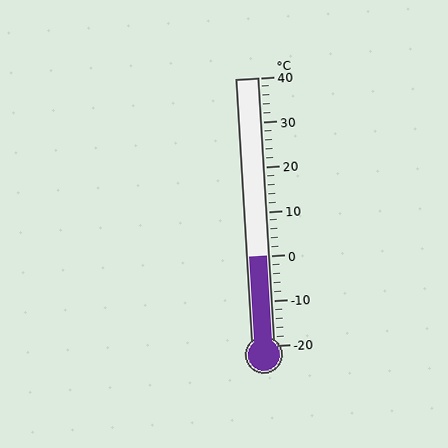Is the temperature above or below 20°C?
The temperature is below 20°C.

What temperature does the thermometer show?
The thermometer shows approximately 0°C.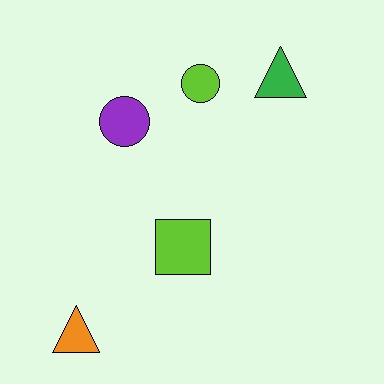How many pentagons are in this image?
There are no pentagons.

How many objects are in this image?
There are 5 objects.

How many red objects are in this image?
There are no red objects.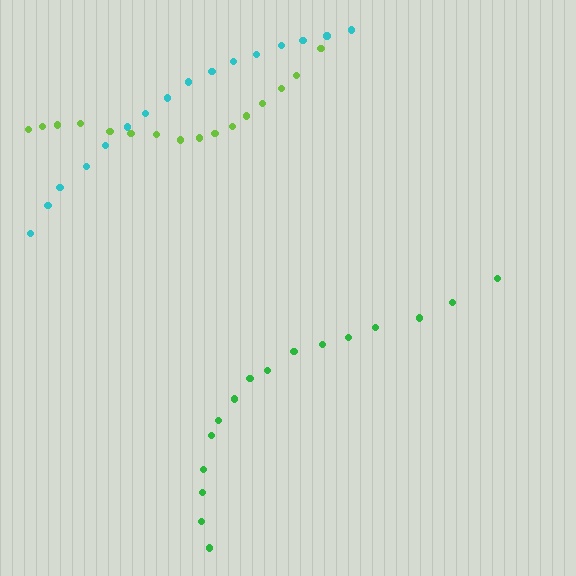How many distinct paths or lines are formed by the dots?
There are 3 distinct paths.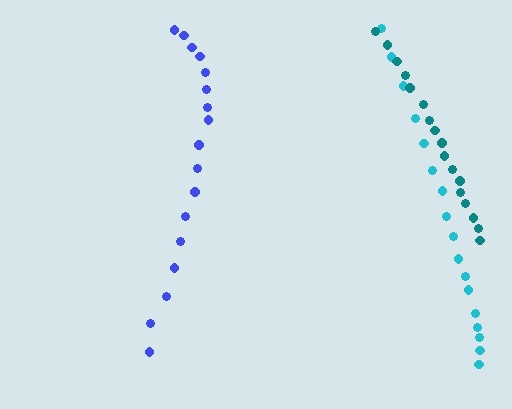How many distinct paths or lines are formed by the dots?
There are 3 distinct paths.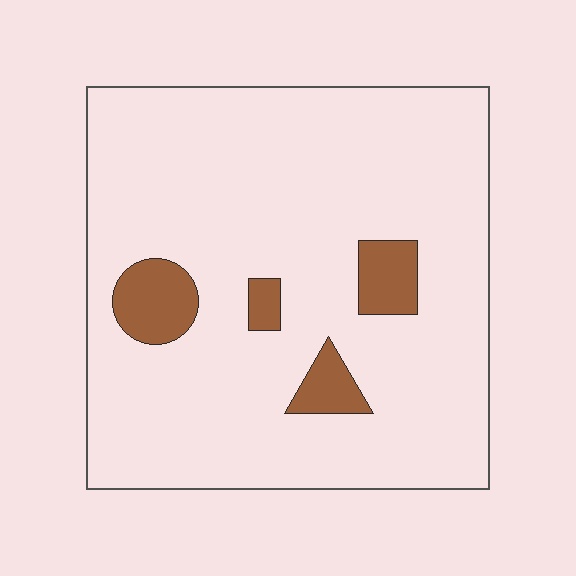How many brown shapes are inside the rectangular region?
4.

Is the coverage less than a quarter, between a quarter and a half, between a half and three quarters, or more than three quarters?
Less than a quarter.